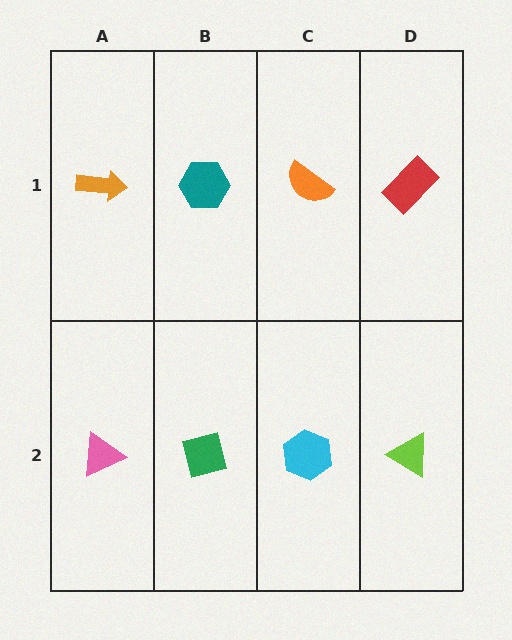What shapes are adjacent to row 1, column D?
A lime triangle (row 2, column D), an orange semicircle (row 1, column C).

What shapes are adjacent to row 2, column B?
A teal hexagon (row 1, column B), a pink triangle (row 2, column A), a cyan hexagon (row 2, column C).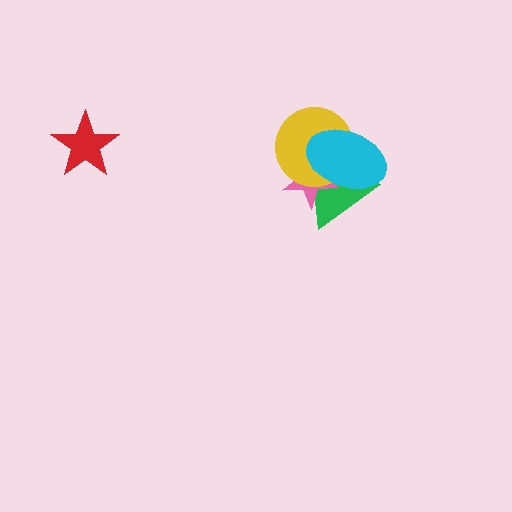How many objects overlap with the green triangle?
3 objects overlap with the green triangle.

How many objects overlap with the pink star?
3 objects overlap with the pink star.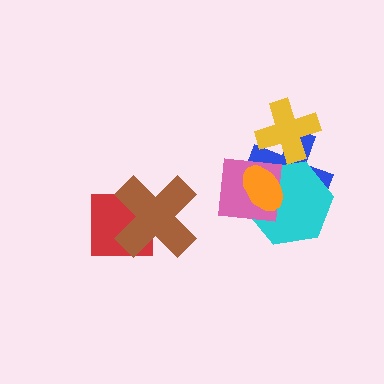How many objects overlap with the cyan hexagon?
3 objects overlap with the cyan hexagon.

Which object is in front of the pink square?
The orange ellipse is in front of the pink square.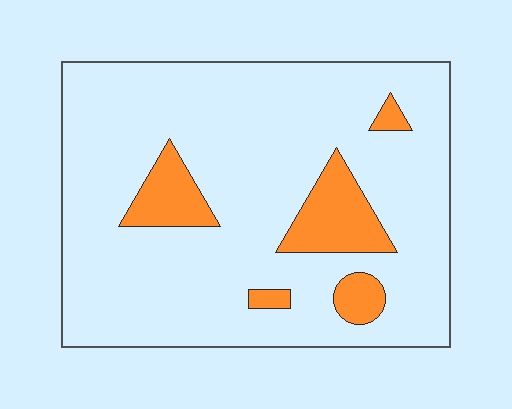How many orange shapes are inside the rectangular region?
5.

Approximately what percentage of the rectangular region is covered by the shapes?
Approximately 15%.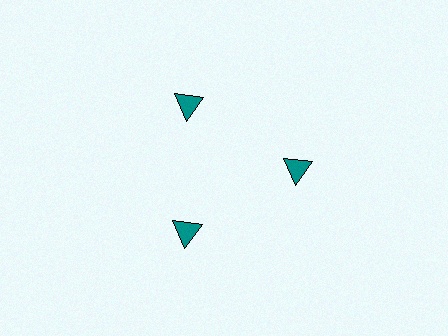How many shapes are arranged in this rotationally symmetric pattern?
There are 3 shapes, arranged in 3 groups of 1.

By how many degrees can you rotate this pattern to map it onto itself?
The pattern maps onto itself every 120 degrees of rotation.